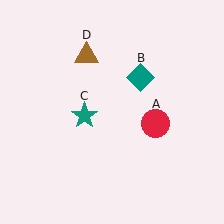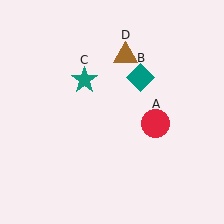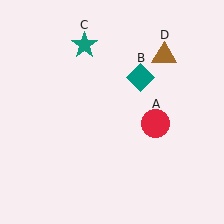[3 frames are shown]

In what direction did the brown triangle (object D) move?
The brown triangle (object D) moved right.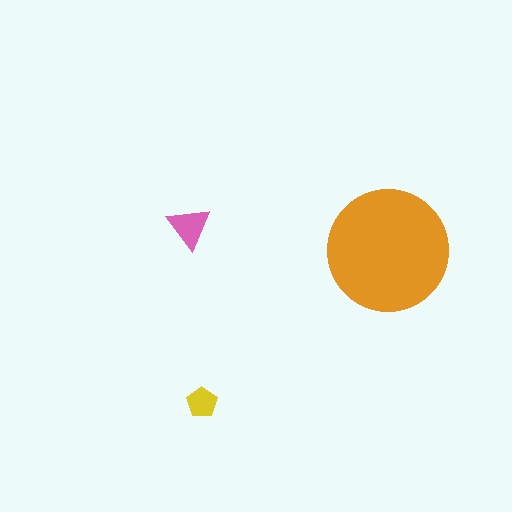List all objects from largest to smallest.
The orange circle, the pink triangle, the yellow pentagon.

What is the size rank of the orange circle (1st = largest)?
1st.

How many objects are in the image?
There are 3 objects in the image.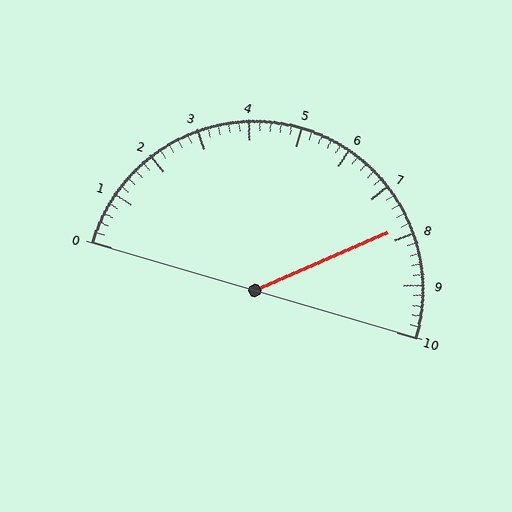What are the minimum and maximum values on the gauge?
The gauge ranges from 0 to 10.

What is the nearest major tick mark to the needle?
The nearest major tick mark is 8.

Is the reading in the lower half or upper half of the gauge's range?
The reading is in the upper half of the range (0 to 10).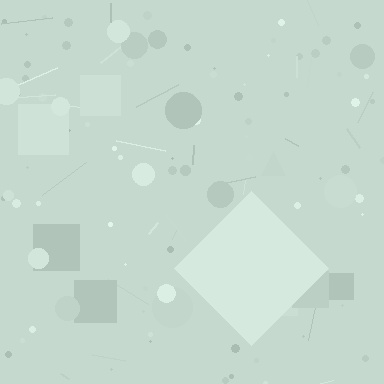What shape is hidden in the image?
A diamond is hidden in the image.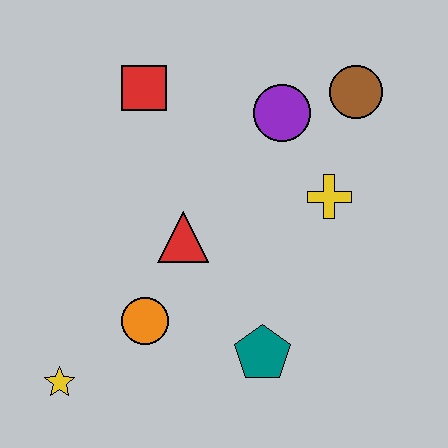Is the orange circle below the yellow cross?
Yes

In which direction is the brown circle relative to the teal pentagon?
The brown circle is above the teal pentagon.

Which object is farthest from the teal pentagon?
The red square is farthest from the teal pentagon.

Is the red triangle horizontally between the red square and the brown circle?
Yes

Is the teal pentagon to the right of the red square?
Yes